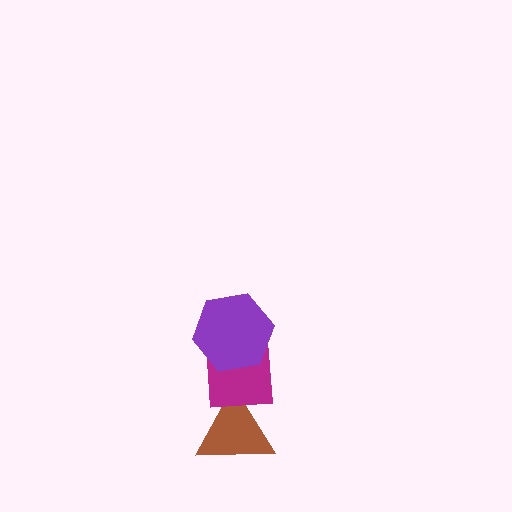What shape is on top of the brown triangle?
The magenta square is on top of the brown triangle.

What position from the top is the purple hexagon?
The purple hexagon is 1st from the top.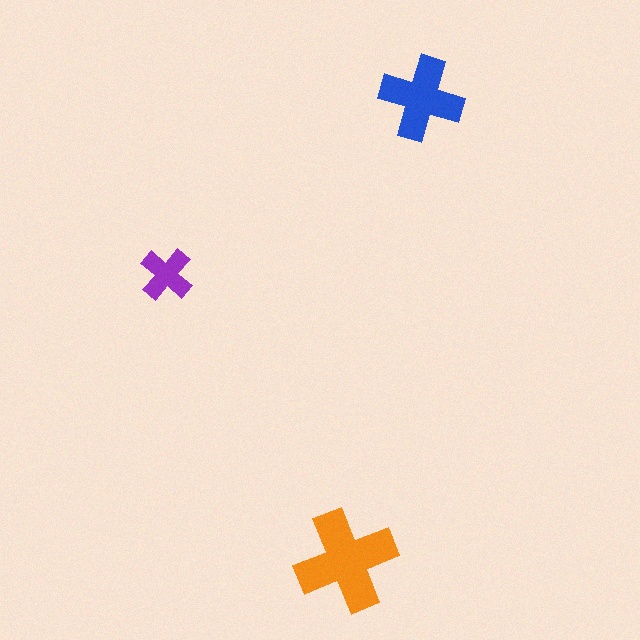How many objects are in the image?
There are 3 objects in the image.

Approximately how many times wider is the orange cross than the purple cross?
About 2 times wider.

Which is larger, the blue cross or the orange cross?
The orange one.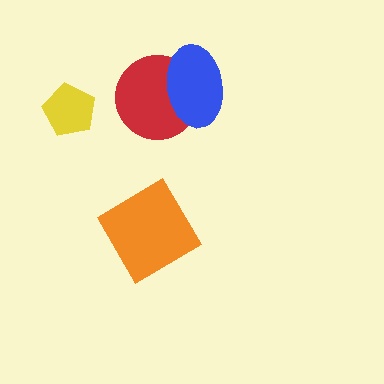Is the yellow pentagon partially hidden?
No, no other shape covers it.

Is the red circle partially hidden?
Yes, it is partially covered by another shape.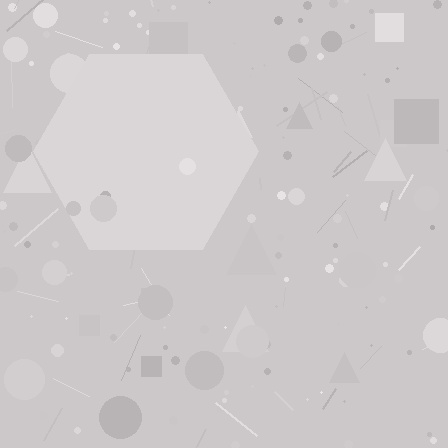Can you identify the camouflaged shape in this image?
The camouflaged shape is a hexagon.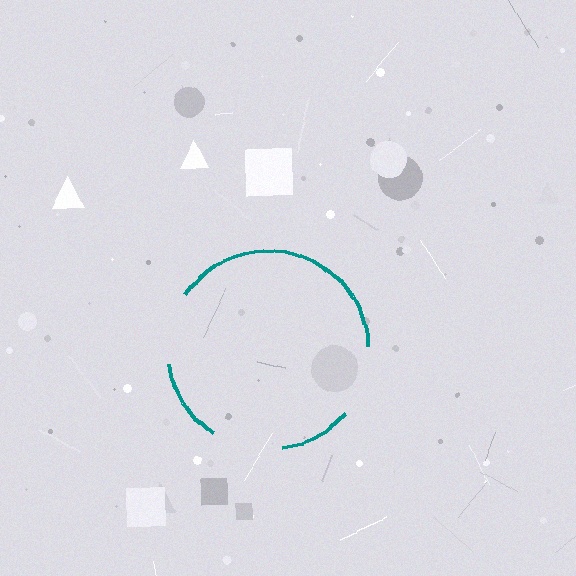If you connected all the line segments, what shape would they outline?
They would outline a circle.